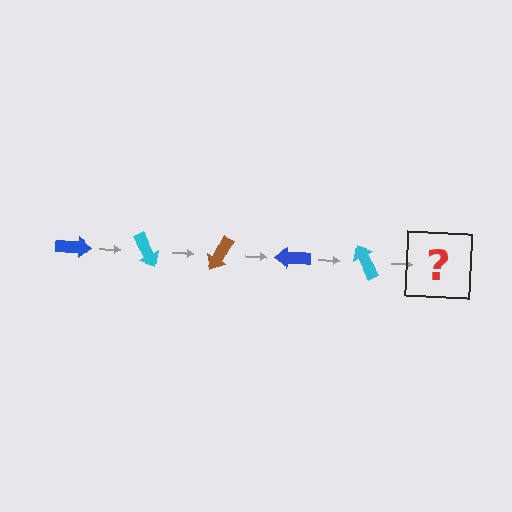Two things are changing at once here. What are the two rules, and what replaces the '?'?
The two rules are that it rotates 60 degrees each step and the color cycles through blue, cyan, and brown. The '?' should be a brown arrow, rotated 300 degrees from the start.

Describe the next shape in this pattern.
It should be a brown arrow, rotated 300 degrees from the start.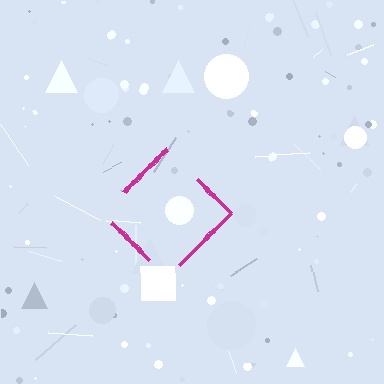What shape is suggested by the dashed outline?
The dashed outline suggests a diamond.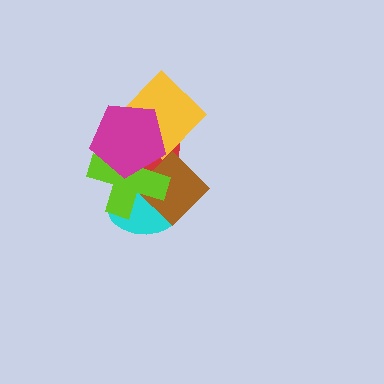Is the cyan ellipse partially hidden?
Yes, it is partially covered by another shape.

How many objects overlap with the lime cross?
5 objects overlap with the lime cross.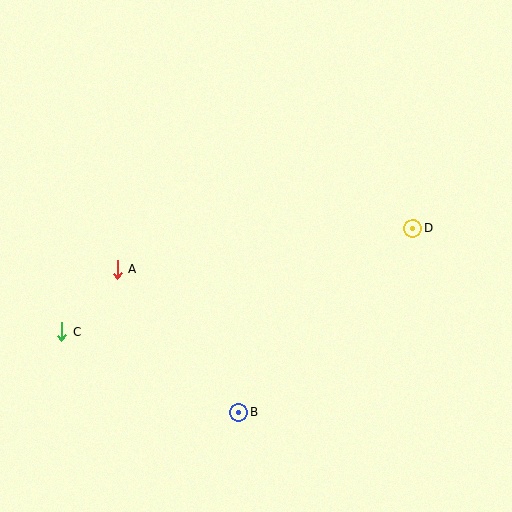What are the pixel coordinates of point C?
Point C is at (62, 332).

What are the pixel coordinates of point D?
Point D is at (413, 228).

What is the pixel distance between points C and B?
The distance between C and B is 194 pixels.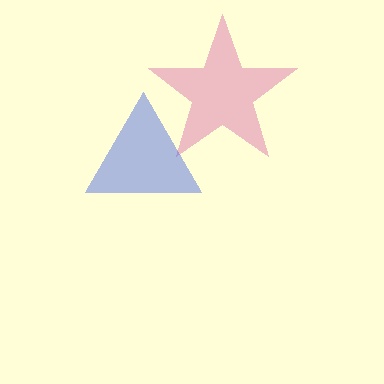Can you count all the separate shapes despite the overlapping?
Yes, there are 2 separate shapes.